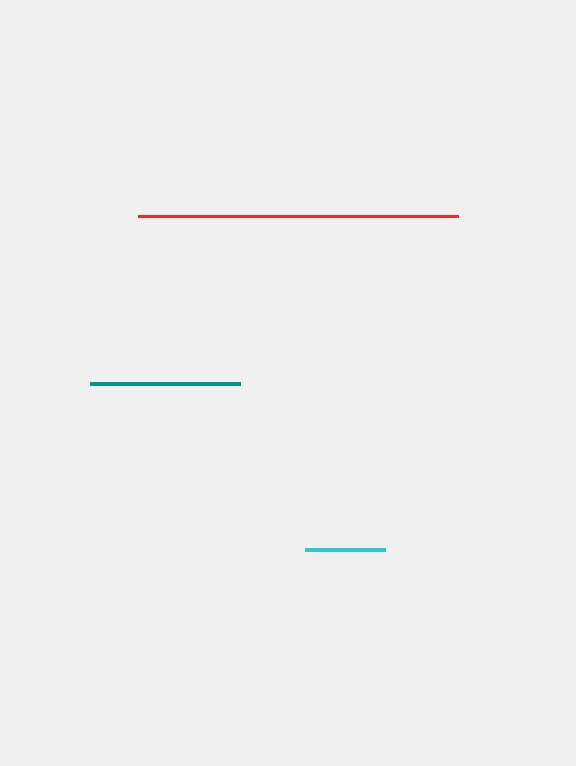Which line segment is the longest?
The red line is the longest at approximately 321 pixels.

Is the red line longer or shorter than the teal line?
The red line is longer than the teal line.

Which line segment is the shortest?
The cyan line is the shortest at approximately 80 pixels.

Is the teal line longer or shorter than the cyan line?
The teal line is longer than the cyan line.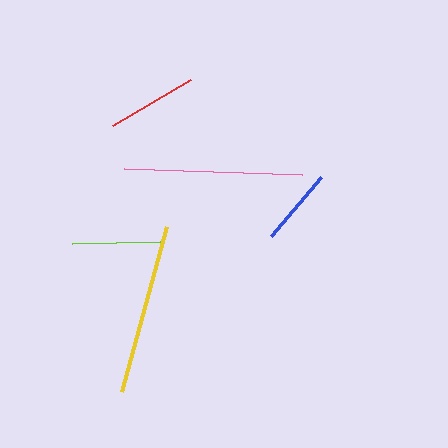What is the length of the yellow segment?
The yellow segment is approximately 171 pixels long.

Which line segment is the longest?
The pink line is the longest at approximately 177 pixels.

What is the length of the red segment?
The red segment is approximately 90 pixels long.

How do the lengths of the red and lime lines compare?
The red and lime lines are approximately the same length.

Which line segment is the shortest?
The blue line is the shortest at approximately 77 pixels.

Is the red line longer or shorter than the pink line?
The pink line is longer than the red line.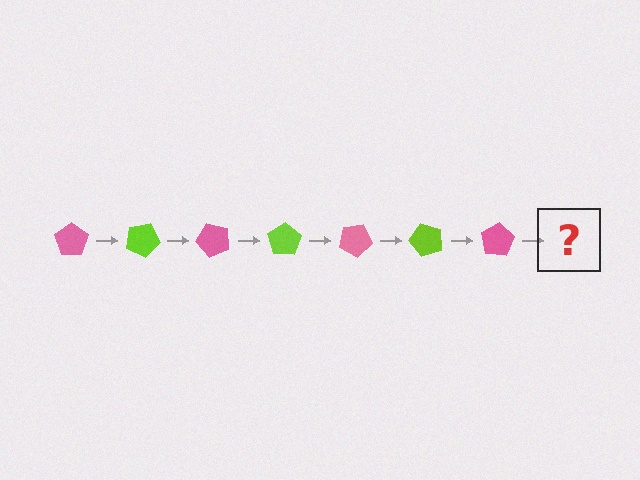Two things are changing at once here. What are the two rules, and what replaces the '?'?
The two rules are that it rotates 25 degrees each step and the color cycles through pink and lime. The '?' should be a lime pentagon, rotated 175 degrees from the start.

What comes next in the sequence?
The next element should be a lime pentagon, rotated 175 degrees from the start.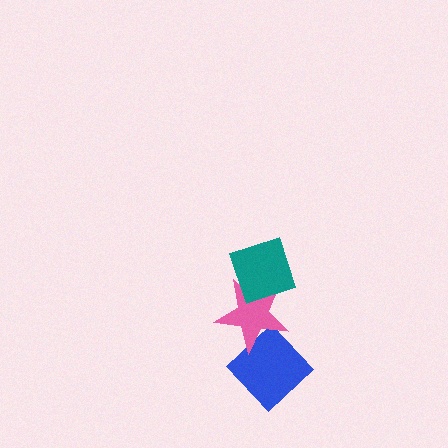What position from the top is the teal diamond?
The teal diamond is 1st from the top.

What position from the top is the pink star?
The pink star is 2nd from the top.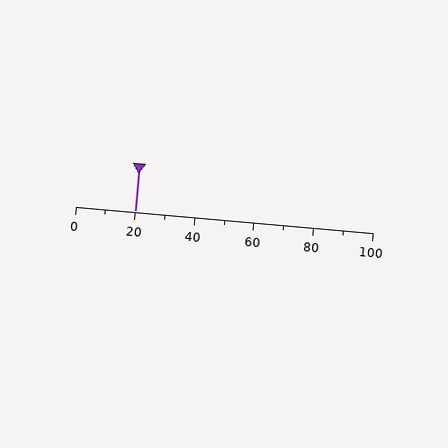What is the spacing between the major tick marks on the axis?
The major ticks are spaced 20 apart.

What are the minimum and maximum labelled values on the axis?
The axis runs from 0 to 100.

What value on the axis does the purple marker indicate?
The marker indicates approximately 20.